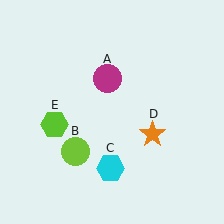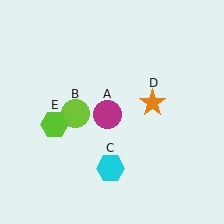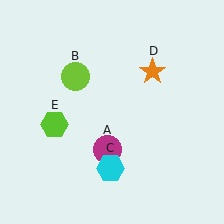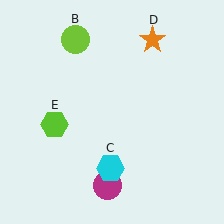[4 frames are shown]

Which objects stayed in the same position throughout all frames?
Cyan hexagon (object C) and lime hexagon (object E) remained stationary.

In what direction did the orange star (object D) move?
The orange star (object D) moved up.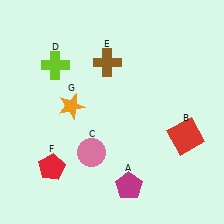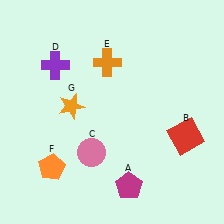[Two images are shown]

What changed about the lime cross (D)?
In Image 1, D is lime. In Image 2, it changed to purple.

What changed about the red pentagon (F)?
In Image 1, F is red. In Image 2, it changed to orange.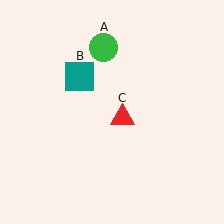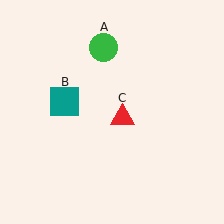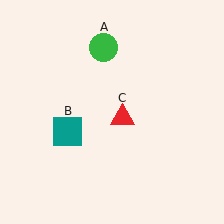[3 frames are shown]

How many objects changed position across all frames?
1 object changed position: teal square (object B).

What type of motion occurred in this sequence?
The teal square (object B) rotated counterclockwise around the center of the scene.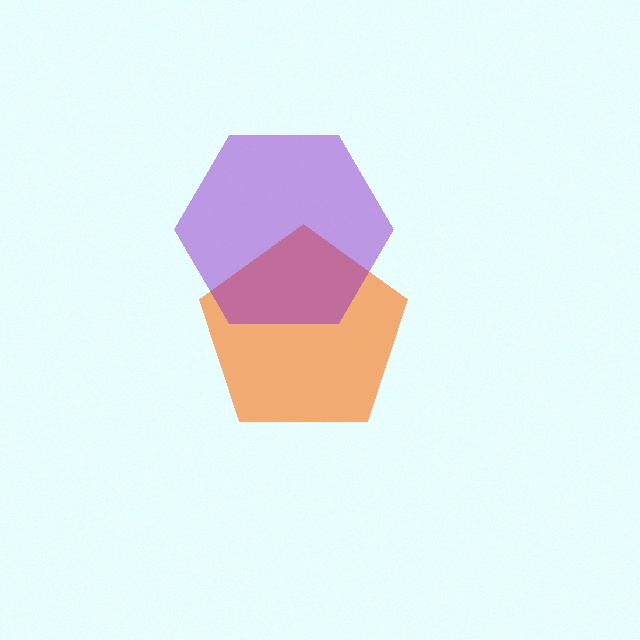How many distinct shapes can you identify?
There are 2 distinct shapes: an orange pentagon, a purple hexagon.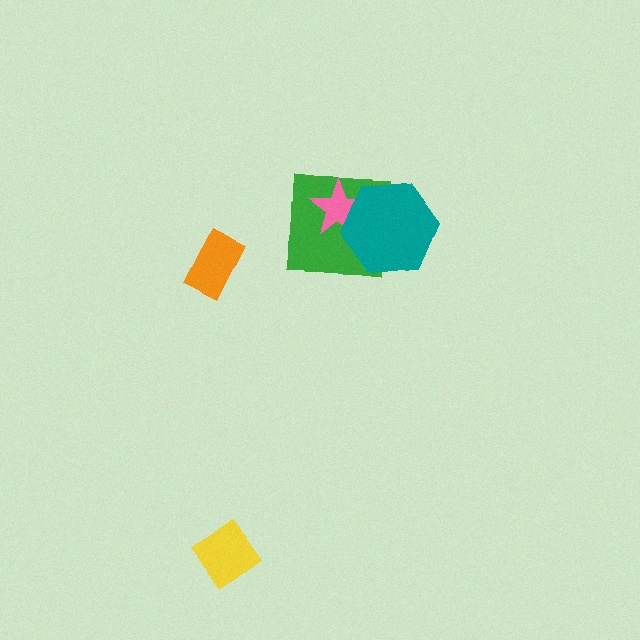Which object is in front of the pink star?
The teal hexagon is in front of the pink star.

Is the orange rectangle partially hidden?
No, no other shape covers it.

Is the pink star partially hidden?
Yes, it is partially covered by another shape.